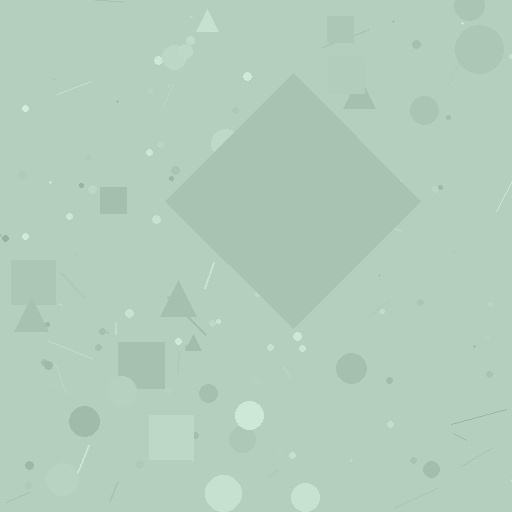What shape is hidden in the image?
A diamond is hidden in the image.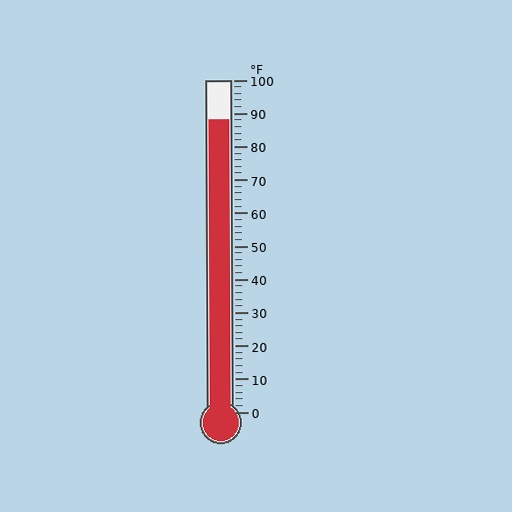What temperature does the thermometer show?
The thermometer shows approximately 88°F.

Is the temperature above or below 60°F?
The temperature is above 60°F.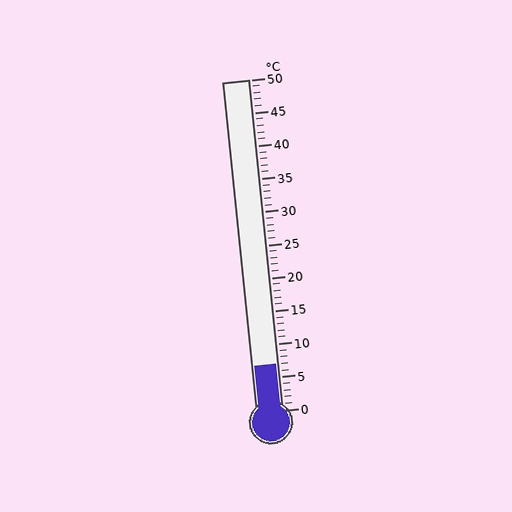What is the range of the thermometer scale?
The thermometer scale ranges from 0°C to 50°C.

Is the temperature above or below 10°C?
The temperature is below 10°C.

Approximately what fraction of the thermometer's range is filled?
The thermometer is filled to approximately 15% of its range.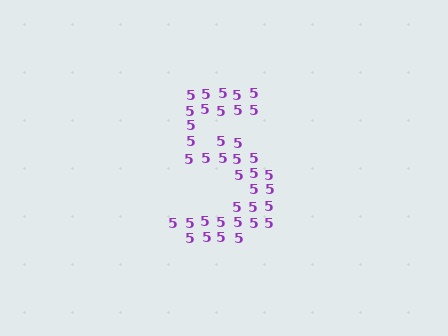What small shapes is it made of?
It is made of small digit 5's.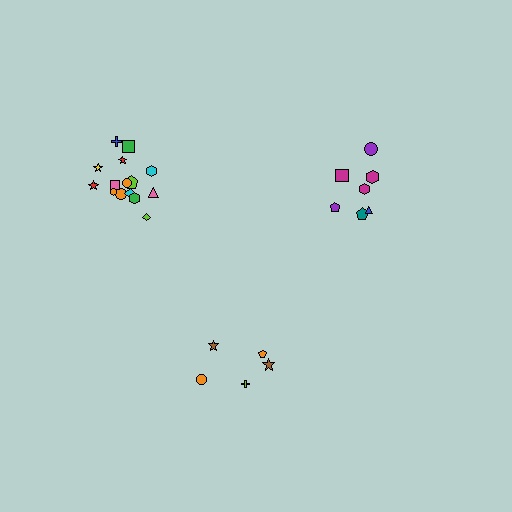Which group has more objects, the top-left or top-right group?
The top-left group.